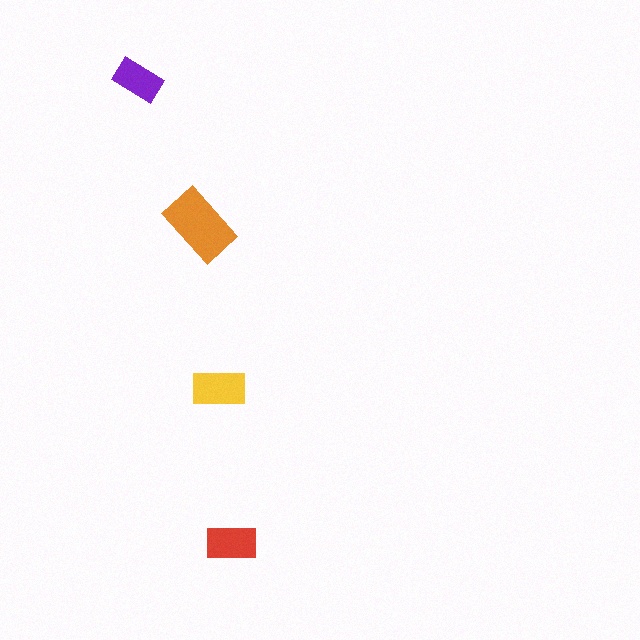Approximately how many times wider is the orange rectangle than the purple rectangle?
About 1.5 times wider.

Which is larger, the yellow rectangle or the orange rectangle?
The orange one.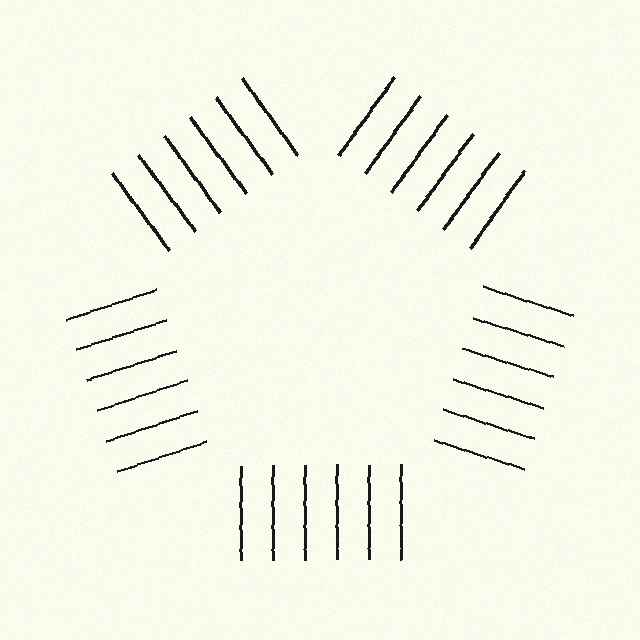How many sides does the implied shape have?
5 sides — the line-ends trace a pentagon.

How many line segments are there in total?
30 — 6 along each of the 5 edges.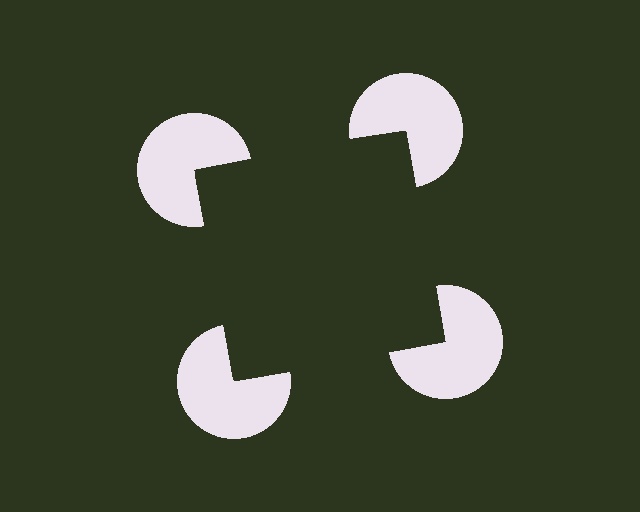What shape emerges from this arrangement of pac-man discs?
An illusory square — its edges are inferred from the aligned wedge cuts in the pac-man discs, not physically drawn.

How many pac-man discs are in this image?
There are 4 — one at each vertex of the illusory square.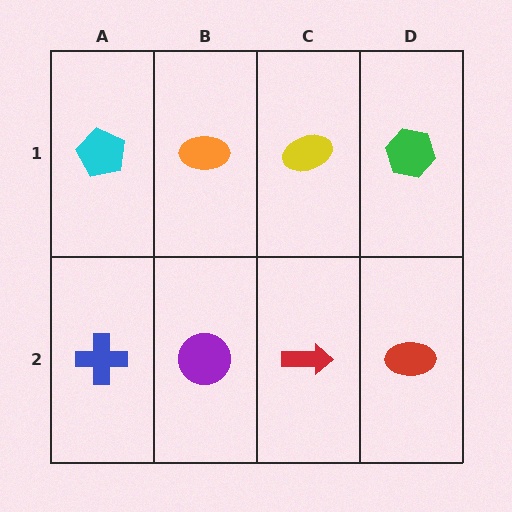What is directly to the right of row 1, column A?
An orange ellipse.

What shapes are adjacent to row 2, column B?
An orange ellipse (row 1, column B), a blue cross (row 2, column A), a red arrow (row 2, column C).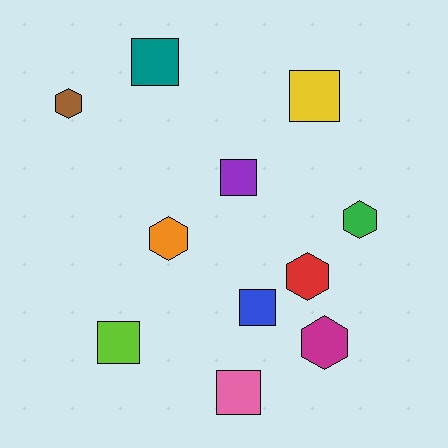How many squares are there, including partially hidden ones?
There are 6 squares.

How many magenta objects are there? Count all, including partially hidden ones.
There is 1 magenta object.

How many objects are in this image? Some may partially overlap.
There are 11 objects.